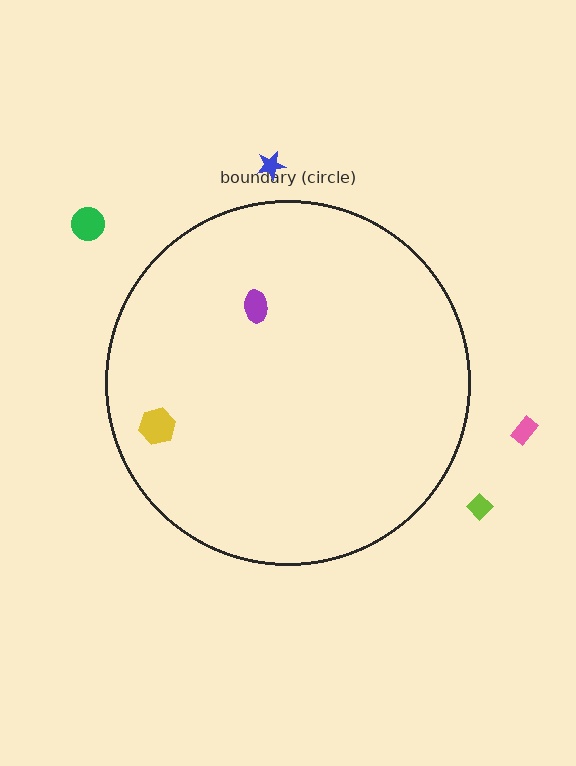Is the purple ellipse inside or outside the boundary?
Inside.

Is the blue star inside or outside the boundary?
Outside.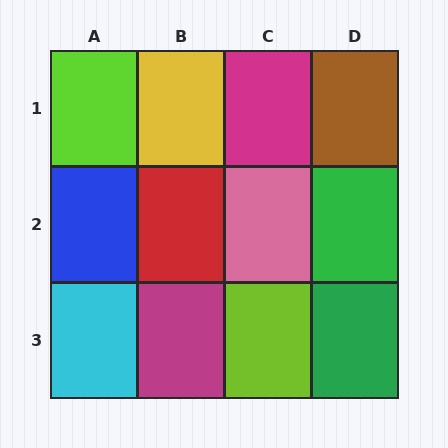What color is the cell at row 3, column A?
Cyan.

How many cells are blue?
1 cell is blue.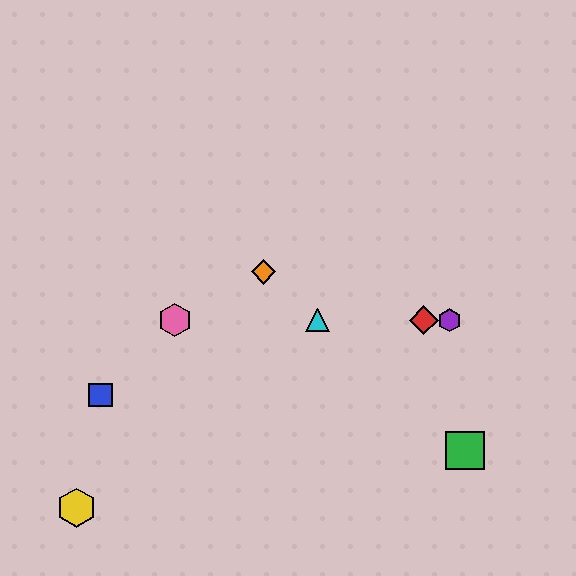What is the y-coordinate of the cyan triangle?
The cyan triangle is at y≈320.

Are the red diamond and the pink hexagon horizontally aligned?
Yes, both are at y≈320.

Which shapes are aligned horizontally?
The red diamond, the purple hexagon, the cyan triangle, the pink hexagon are aligned horizontally.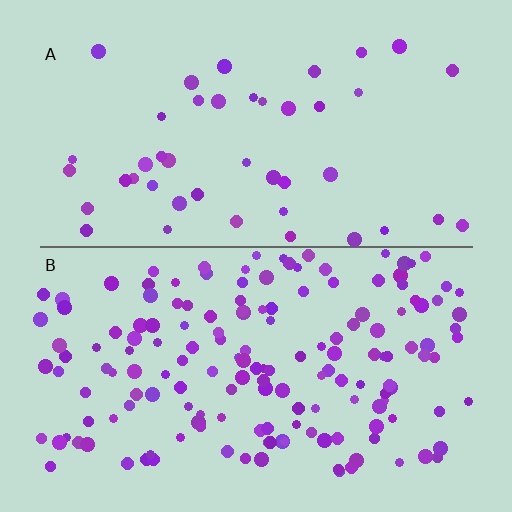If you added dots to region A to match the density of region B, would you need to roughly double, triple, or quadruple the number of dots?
Approximately quadruple.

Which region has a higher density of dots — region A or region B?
B (the bottom).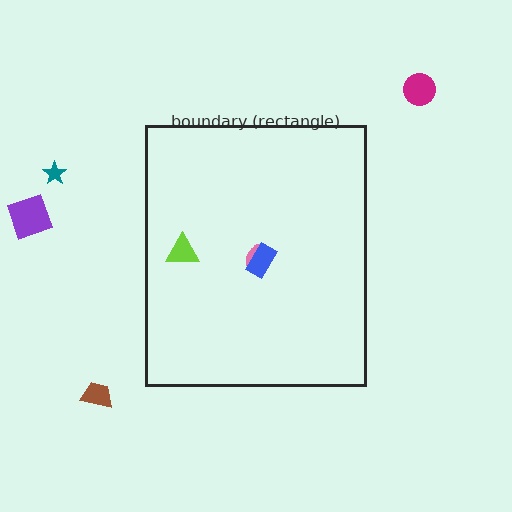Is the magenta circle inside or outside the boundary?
Outside.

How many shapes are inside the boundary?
3 inside, 4 outside.